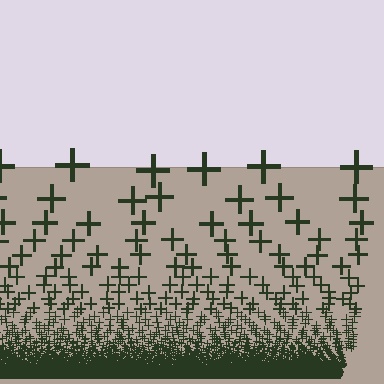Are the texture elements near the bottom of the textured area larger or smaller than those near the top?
Smaller. The gradient is inverted — elements near the bottom are smaller and denser.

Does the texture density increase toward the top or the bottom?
Density increases toward the bottom.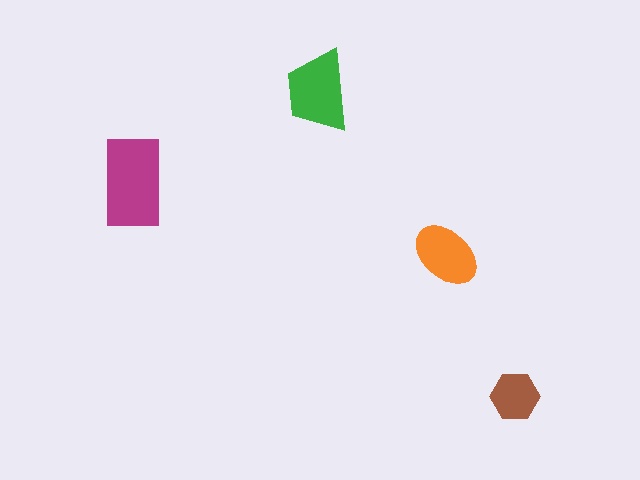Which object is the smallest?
The brown hexagon.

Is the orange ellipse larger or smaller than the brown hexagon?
Larger.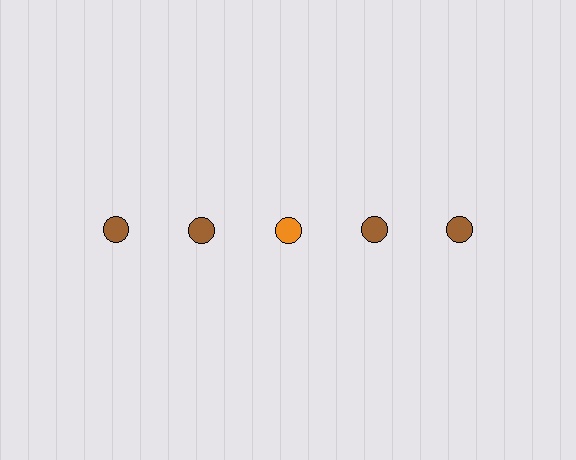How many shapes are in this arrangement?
There are 5 shapes arranged in a grid pattern.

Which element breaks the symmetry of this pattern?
The orange circle in the top row, center column breaks the symmetry. All other shapes are brown circles.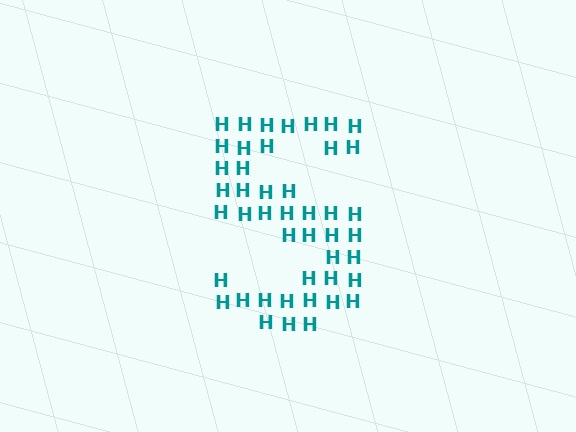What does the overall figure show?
The overall figure shows the letter S.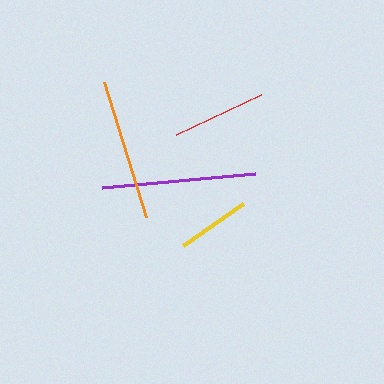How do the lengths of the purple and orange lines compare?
The purple and orange lines are approximately the same length.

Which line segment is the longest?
The purple line is the longest at approximately 154 pixels.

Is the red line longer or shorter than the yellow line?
The red line is longer than the yellow line.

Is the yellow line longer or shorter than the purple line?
The purple line is longer than the yellow line.